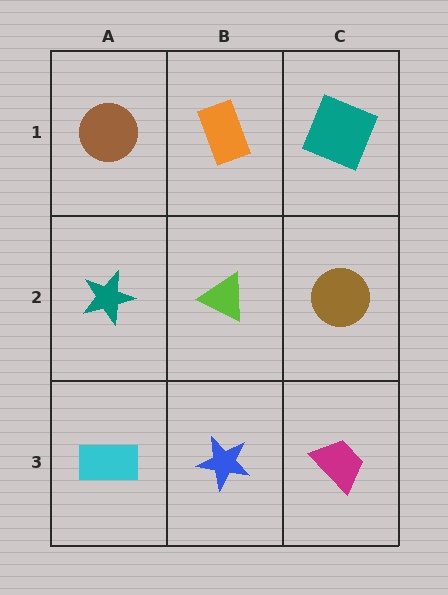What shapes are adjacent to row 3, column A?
A teal star (row 2, column A), a blue star (row 3, column B).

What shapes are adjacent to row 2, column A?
A brown circle (row 1, column A), a cyan rectangle (row 3, column A), a lime triangle (row 2, column B).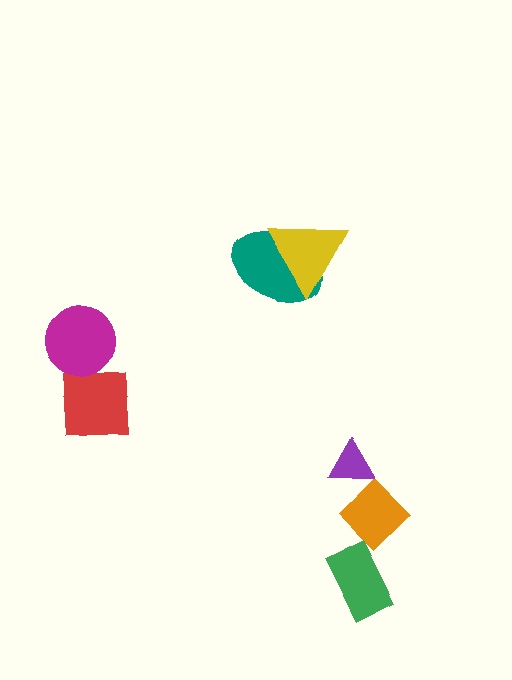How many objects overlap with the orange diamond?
1 object overlaps with the orange diamond.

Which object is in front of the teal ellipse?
The yellow triangle is in front of the teal ellipse.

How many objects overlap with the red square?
0 objects overlap with the red square.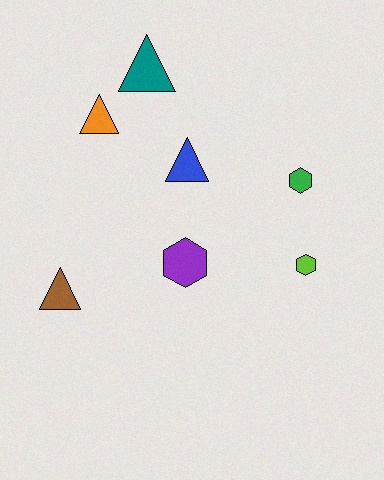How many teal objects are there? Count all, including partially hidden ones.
There is 1 teal object.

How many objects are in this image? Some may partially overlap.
There are 7 objects.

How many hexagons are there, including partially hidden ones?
There are 3 hexagons.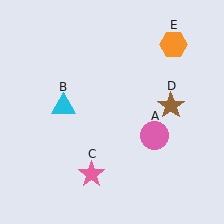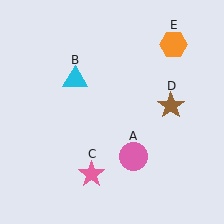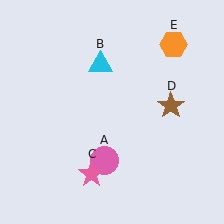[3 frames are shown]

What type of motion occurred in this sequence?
The pink circle (object A), cyan triangle (object B) rotated clockwise around the center of the scene.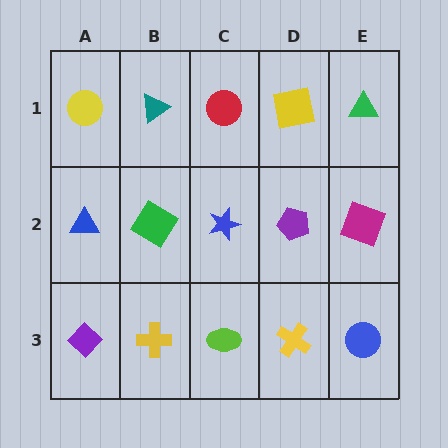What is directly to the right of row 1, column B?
A red circle.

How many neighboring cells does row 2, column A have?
3.